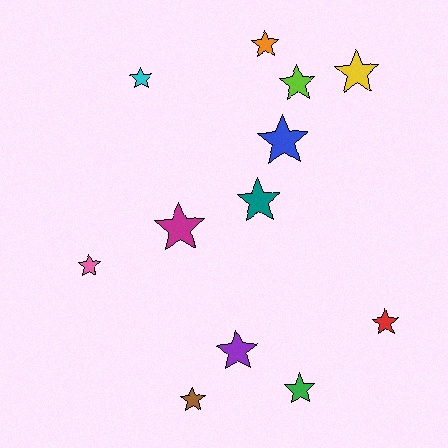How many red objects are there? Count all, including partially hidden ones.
There is 1 red object.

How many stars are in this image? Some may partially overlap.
There are 12 stars.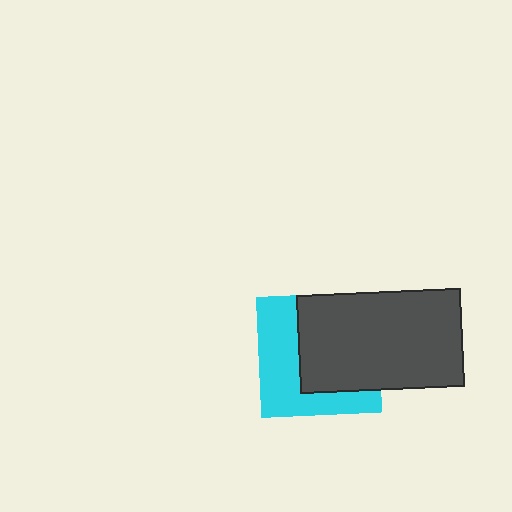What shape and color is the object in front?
The object in front is a dark gray rectangle.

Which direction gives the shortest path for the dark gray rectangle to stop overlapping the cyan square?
Moving right gives the shortest separation.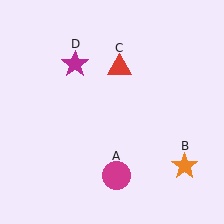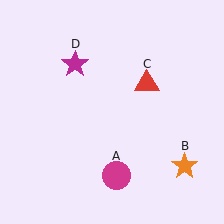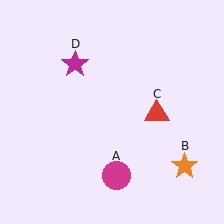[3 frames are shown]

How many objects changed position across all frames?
1 object changed position: red triangle (object C).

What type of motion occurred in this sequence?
The red triangle (object C) rotated clockwise around the center of the scene.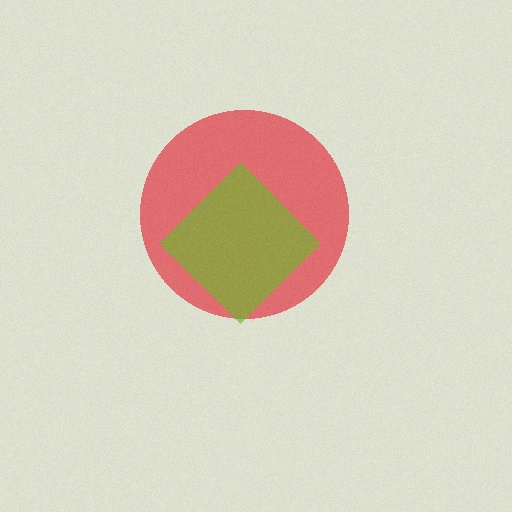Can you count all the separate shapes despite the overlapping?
Yes, there are 2 separate shapes.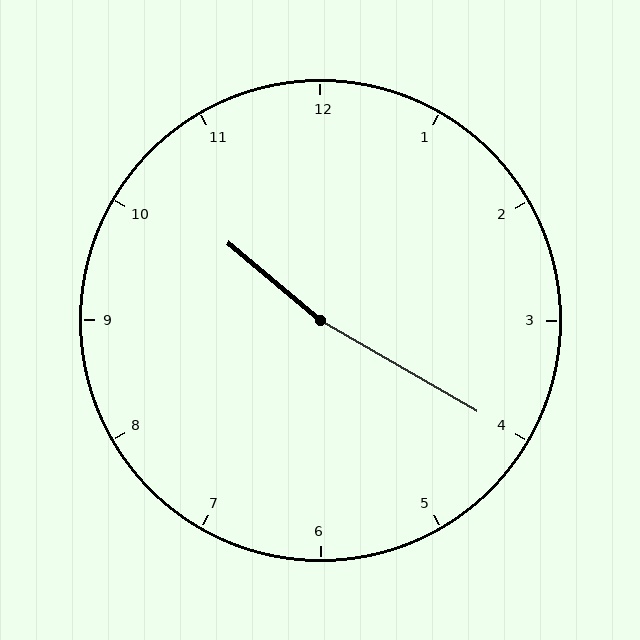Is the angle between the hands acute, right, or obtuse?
It is obtuse.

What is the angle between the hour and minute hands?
Approximately 170 degrees.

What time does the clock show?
10:20.